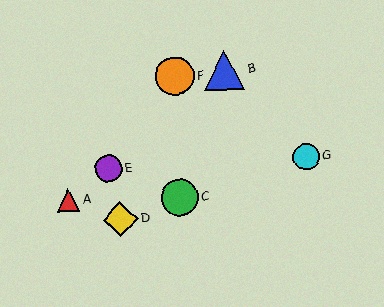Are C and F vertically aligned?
Yes, both are at x≈180.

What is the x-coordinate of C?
Object C is at x≈180.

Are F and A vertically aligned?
No, F is at x≈175 and A is at x≈68.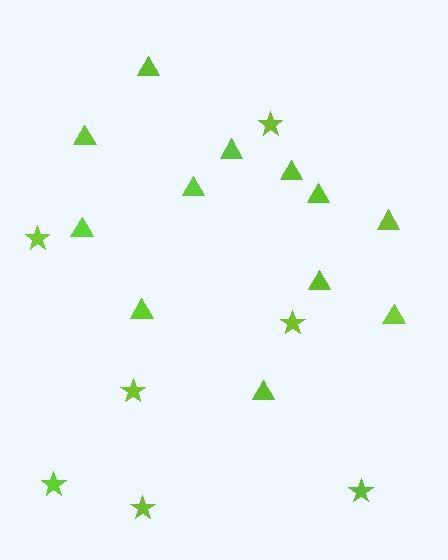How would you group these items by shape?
There are 2 groups: one group of triangles (12) and one group of stars (7).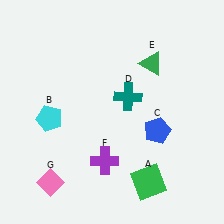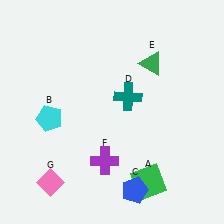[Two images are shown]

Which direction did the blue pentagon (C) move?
The blue pentagon (C) moved down.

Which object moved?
The blue pentagon (C) moved down.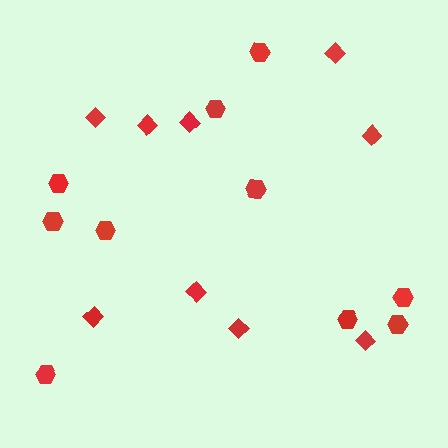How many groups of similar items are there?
There are 2 groups: one group of hexagons (10) and one group of diamonds (9).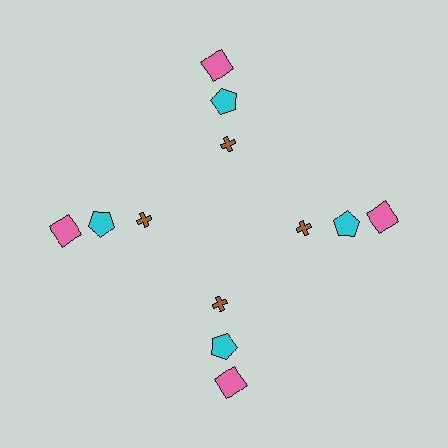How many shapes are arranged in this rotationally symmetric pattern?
There are 12 shapes, arranged in 4 groups of 3.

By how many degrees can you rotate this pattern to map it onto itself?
The pattern maps onto itself every 90 degrees of rotation.